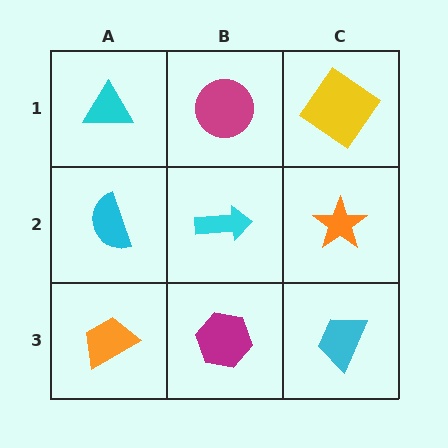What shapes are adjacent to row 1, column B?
A cyan arrow (row 2, column B), a cyan triangle (row 1, column A), a yellow diamond (row 1, column C).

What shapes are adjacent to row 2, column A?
A cyan triangle (row 1, column A), an orange trapezoid (row 3, column A), a cyan arrow (row 2, column B).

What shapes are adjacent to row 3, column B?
A cyan arrow (row 2, column B), an orange trapezoid (row 3, column A), a cyan trapezoid (row 3, column C).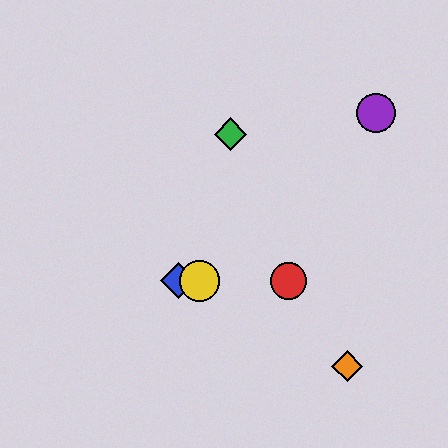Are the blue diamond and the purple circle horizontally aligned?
No, the blue diamond is at y≈281 and the purple circle is at y≈113.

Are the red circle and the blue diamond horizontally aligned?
Yes, both are at y≈281.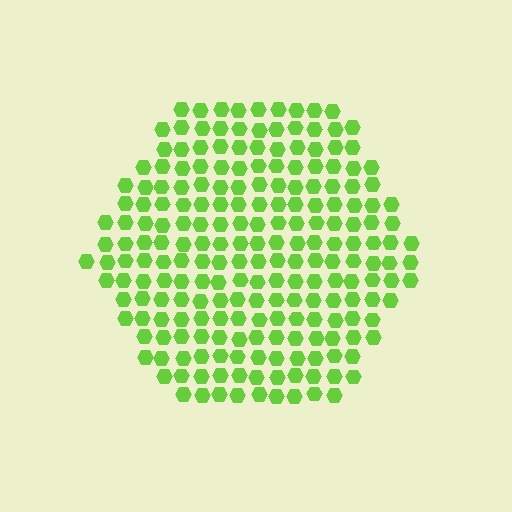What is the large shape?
The large shape is a hexagon.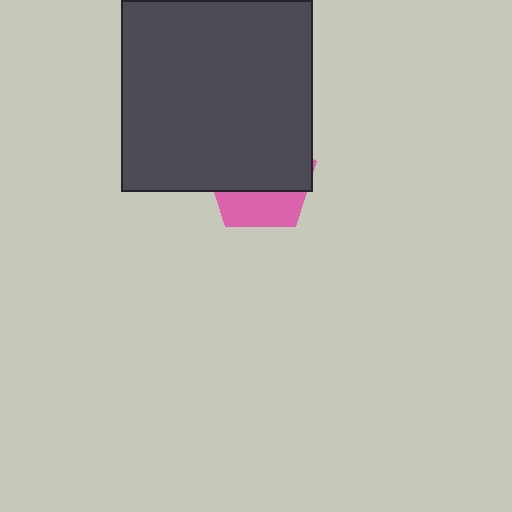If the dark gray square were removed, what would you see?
You would see the complete pink pentagon.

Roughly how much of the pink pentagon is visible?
A small part of it is visible (roughly 35%).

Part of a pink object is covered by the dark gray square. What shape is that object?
It is a pentagon.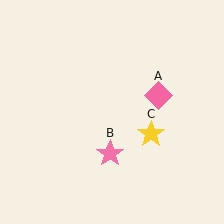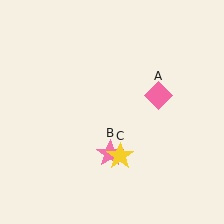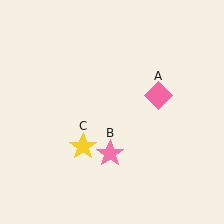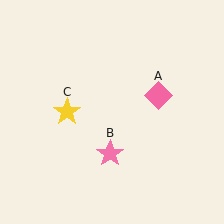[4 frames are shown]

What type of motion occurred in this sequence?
The yellow star (object C) rotated clockwise around the center of the scene.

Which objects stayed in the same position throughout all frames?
Pink diamond (object A) and pink star (object B) remained stationary.